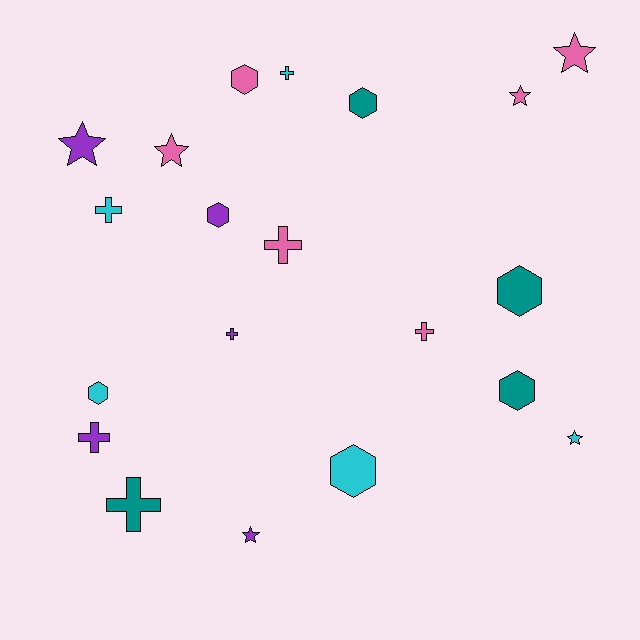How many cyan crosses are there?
There are 2 cyan crosses.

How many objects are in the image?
There are 20 objects.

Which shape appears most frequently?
Hexagon, with 7 objects.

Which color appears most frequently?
Pink, with 6 objects.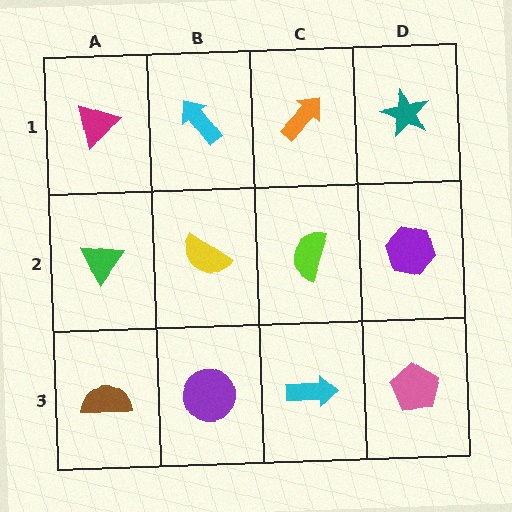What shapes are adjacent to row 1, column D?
A purple hexagon (row 2, column D), an orange arrow (row 1, column C).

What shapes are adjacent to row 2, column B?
A cyan arrow (row 1, column B), a purple circle (row 3, column B), a green triangle (row 2, column A), a lime semicircle (row 2, column C).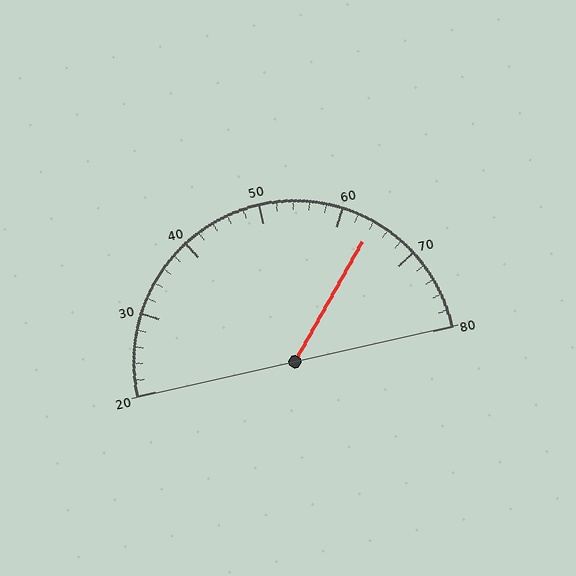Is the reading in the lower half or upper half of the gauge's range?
The reading is in the upper half of the range (20 to 80).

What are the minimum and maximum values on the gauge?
The gauge ranges from 20 to 80.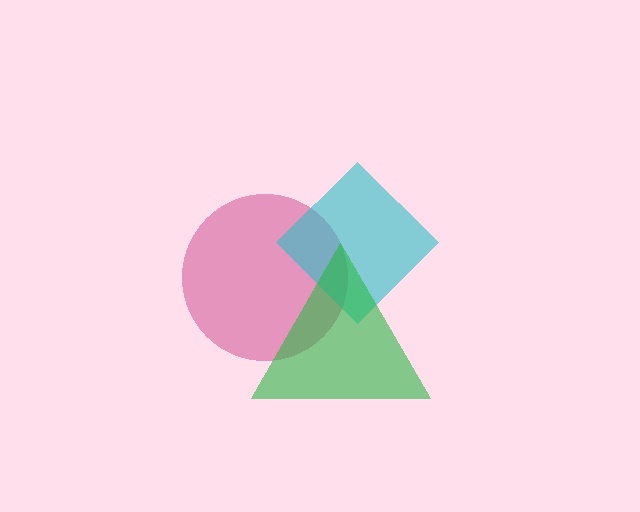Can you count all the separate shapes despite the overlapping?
Yes, there are 3 separate shapes.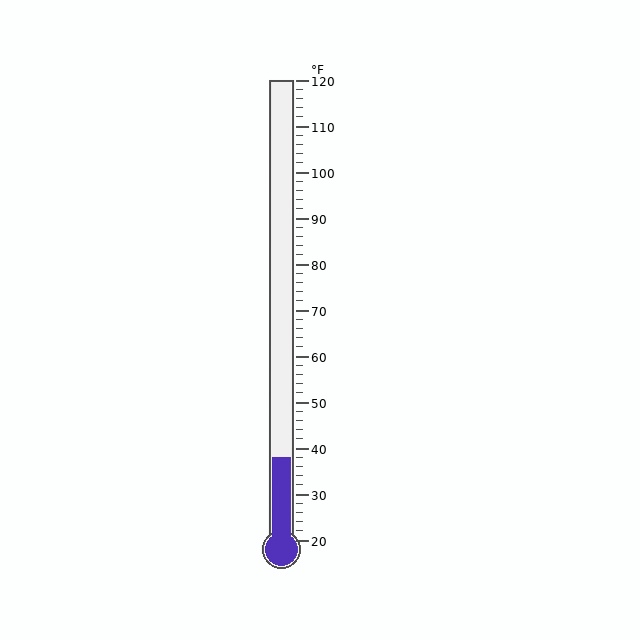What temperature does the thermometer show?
The thermometer shows approximately 38°F.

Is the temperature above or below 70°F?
The temperature is below 70°F.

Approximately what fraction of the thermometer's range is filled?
The thermometer is filled to approximately 20% of its range.